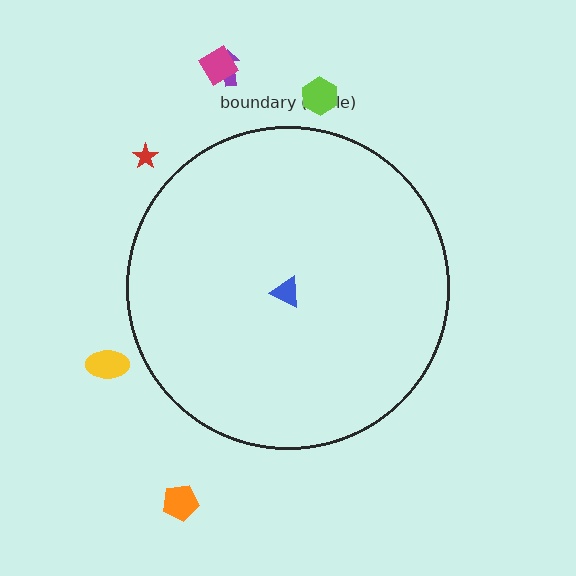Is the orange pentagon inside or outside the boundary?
Outside.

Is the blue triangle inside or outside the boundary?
Inside.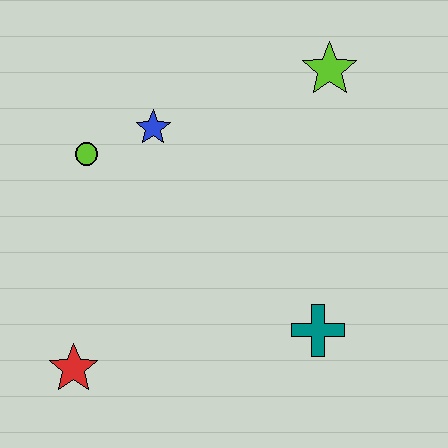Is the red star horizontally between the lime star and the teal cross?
No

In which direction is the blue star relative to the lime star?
The blue star is to the left of the lime star.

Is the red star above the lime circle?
No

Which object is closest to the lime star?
The blue star is closest to the lime star.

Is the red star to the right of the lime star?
No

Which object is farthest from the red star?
The lime star is farthest from the red star.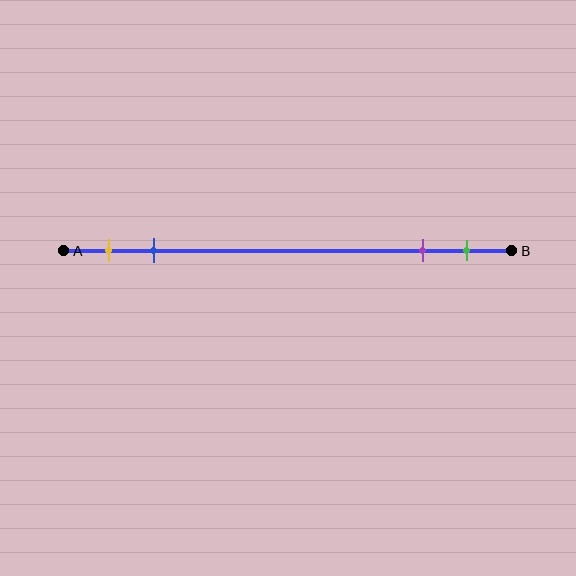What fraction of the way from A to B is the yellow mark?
The yellow mark is approximately 10% (0.1) of the way from A to B.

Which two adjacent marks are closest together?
The purple and green marks are the closest adjacent pair.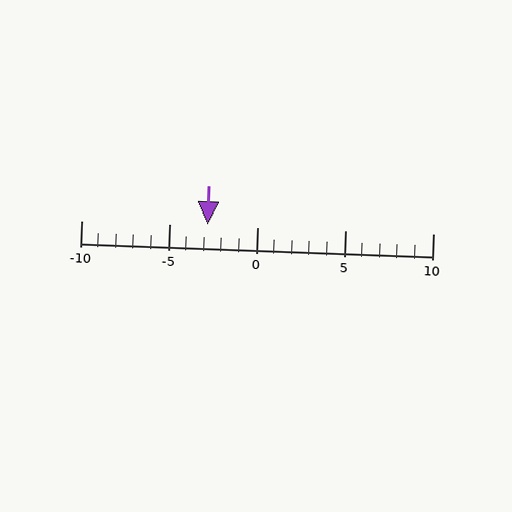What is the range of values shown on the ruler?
The ruler shows values from -10 to 10.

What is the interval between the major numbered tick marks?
The major tick marks are spaced 5 units apart.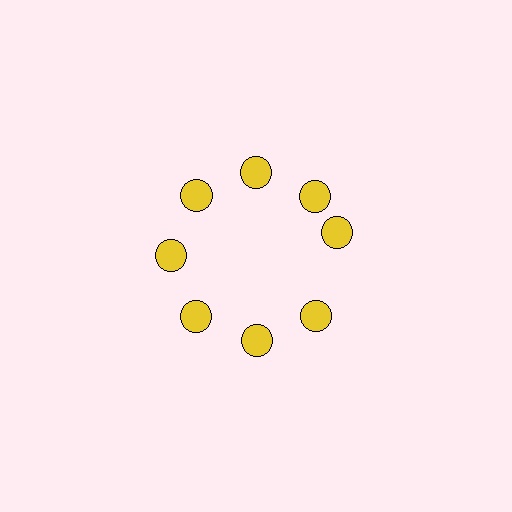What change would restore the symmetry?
The symmetry would be restored by rotating it back into even spacing with its neighbors so that all 8 circles sit at equal angles and equal distance from the center.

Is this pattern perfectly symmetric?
No. The 8 yellow circles are arranged in a ring, but one element near the 3 o'clock position is rotated out of alignment along the ring, breaking the 8-fold rotational symmetry.